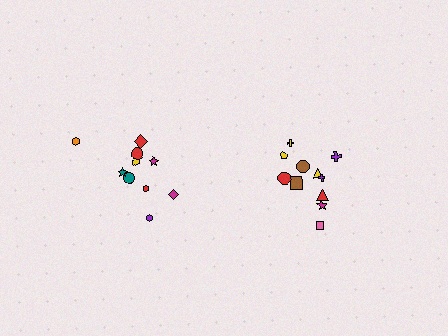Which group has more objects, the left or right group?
The right group.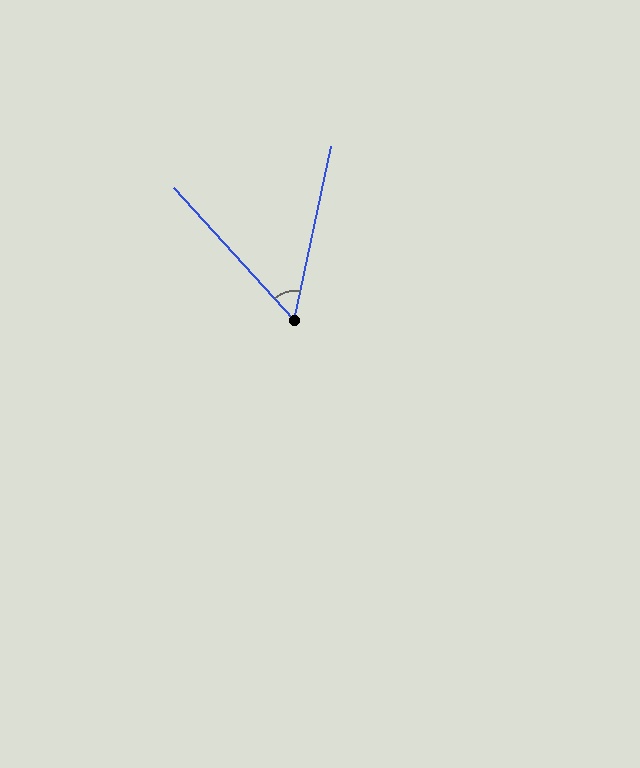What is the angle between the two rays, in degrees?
Approximately 54 degrees.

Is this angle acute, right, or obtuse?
It is acute.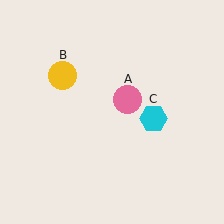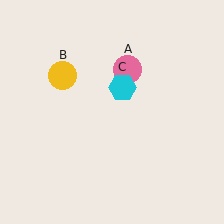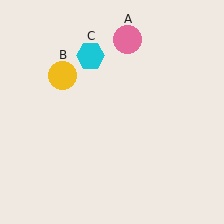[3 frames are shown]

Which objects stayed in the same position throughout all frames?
Yellow circle (object B) remained stationary.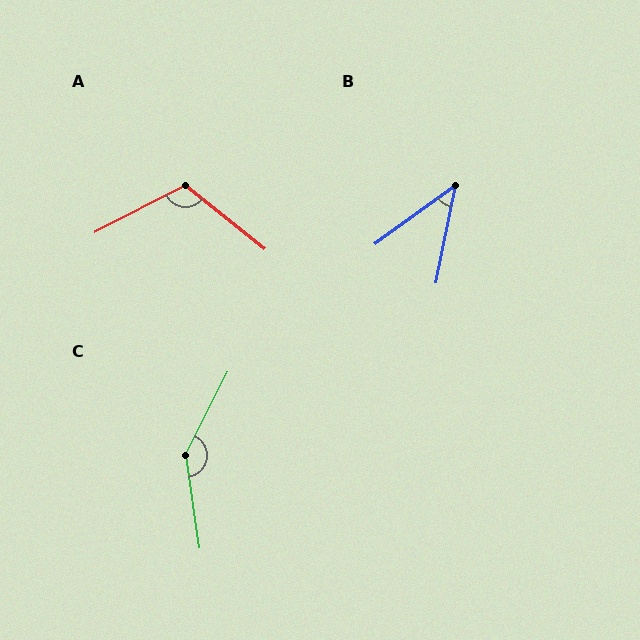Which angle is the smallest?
B, at approximately 43 degrees.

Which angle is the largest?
C, at approximately 144 degrees.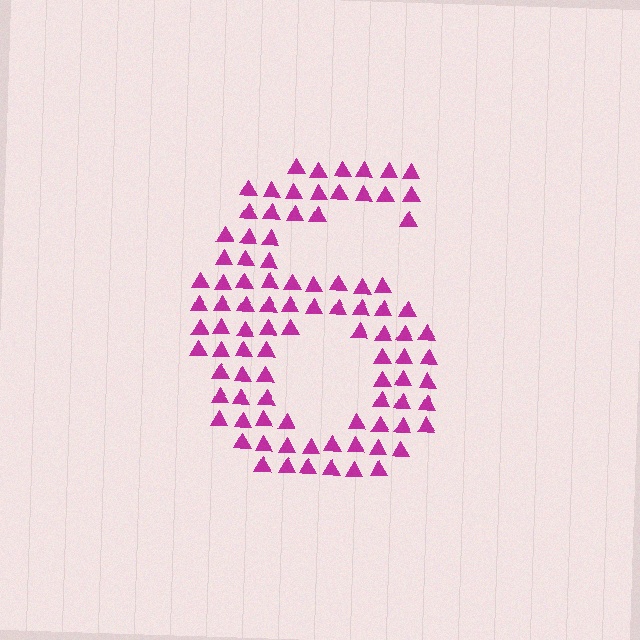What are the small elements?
The small elements are triangles.